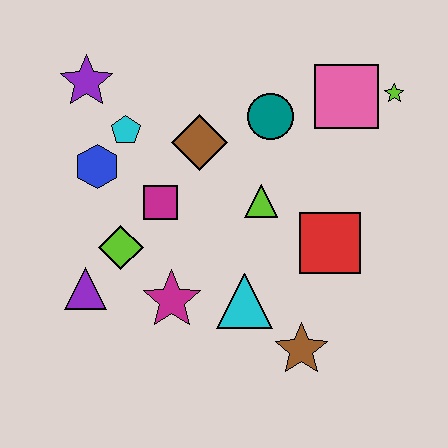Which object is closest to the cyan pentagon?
The blue hexagon is closest to the cyan pentagon.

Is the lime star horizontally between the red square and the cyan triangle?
No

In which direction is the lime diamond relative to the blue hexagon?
The lime diamond is below the blue hexagon.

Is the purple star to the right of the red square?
No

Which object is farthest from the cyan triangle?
The purple star is farthest from the cyan triangle.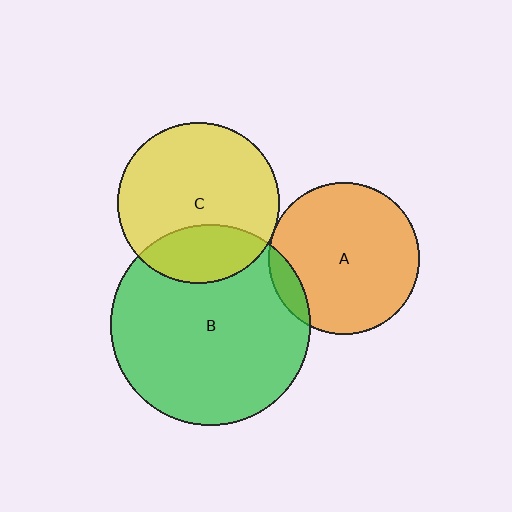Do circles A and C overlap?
Yes.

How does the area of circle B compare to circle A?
Approximately 1.8 times.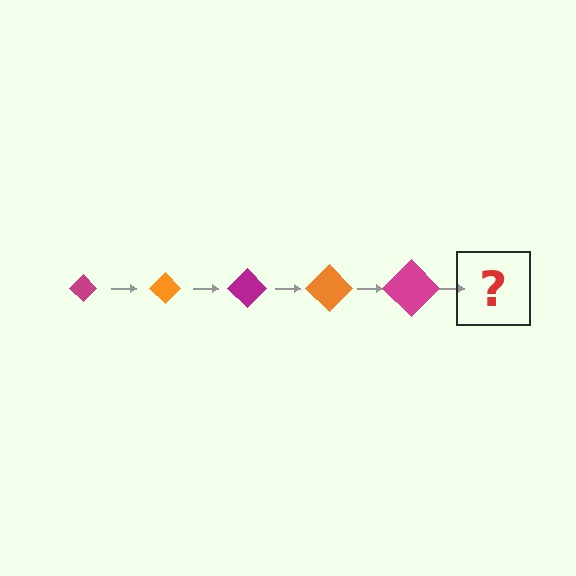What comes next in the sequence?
The next element should be an orange diamond, larger than the previous one.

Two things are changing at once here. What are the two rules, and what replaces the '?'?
The two rules are that the diamond grows larger each step and the color cycles through magenta and orange. The '?' should be an orange diamond, larger than the previous one.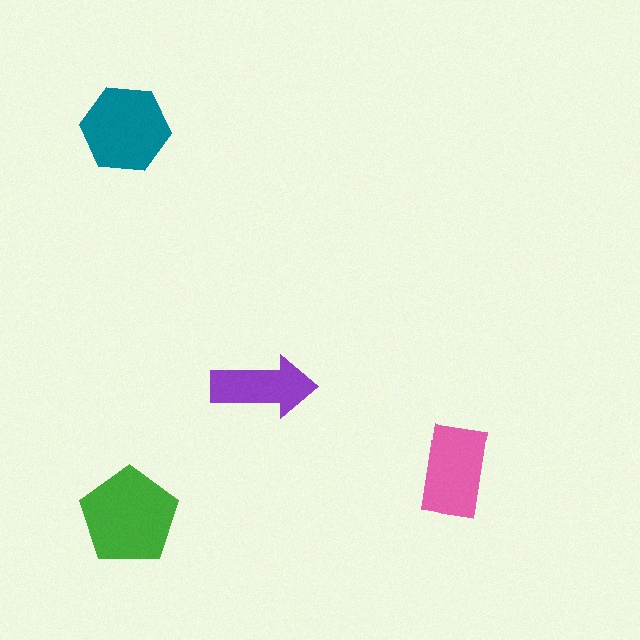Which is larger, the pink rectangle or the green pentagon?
The green pentagon.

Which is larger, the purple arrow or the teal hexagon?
The teal hexagon.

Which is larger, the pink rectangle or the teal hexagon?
The teal hexagon.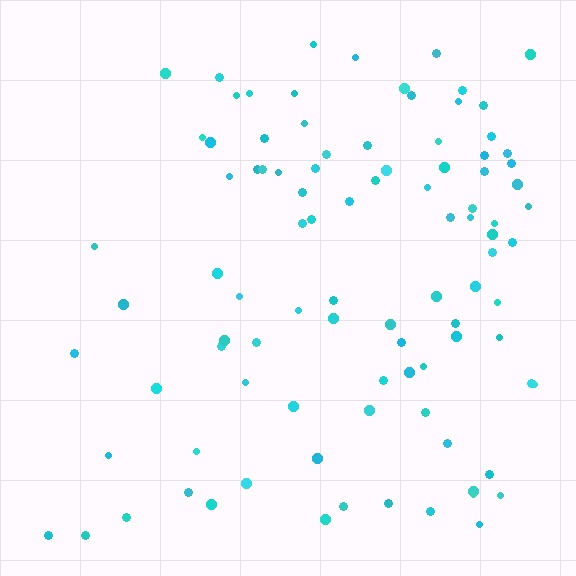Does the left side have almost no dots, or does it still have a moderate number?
Still a moderate number, just noticeably fewer than the right.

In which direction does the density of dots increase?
From left to right, with the right side densest.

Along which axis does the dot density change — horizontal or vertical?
Horizontal.